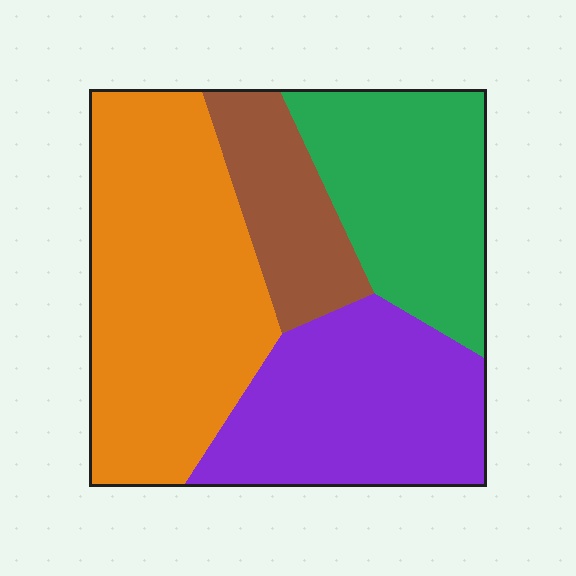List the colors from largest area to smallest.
From largest to smallest: orange, purple, green, brown.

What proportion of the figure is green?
Green covers around 25% of the figure.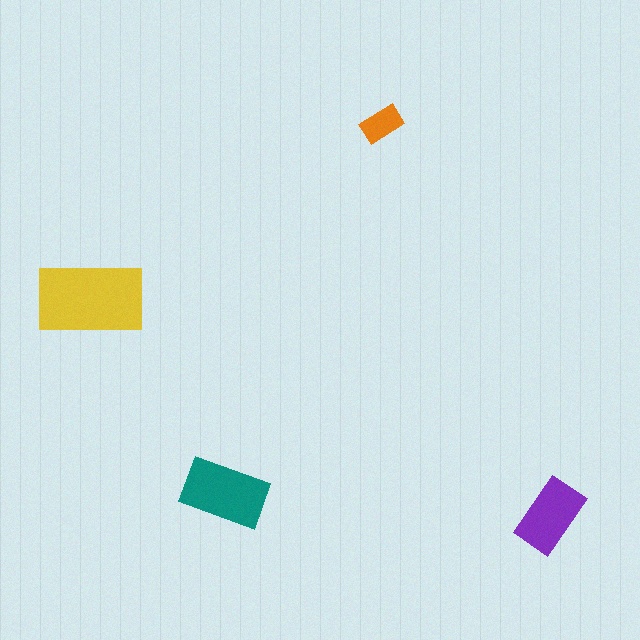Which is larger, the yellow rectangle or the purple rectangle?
The yellow one.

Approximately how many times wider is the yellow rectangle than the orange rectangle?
About 2.5 times wider.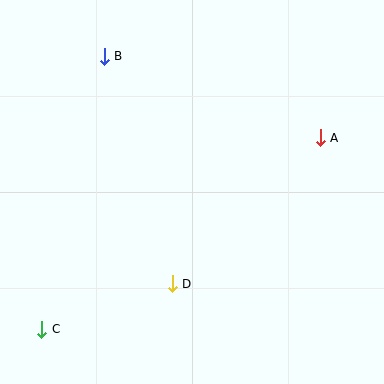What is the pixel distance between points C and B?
The distance between C and B is 280 pixels.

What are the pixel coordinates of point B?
Point B is at (104, 56).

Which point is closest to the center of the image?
Point D at (172, 284) is closest to the center.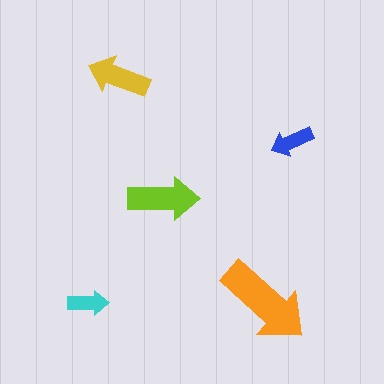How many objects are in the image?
There are 5 objects in the image.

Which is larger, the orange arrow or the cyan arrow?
The orange one.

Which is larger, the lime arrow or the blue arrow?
The lime one.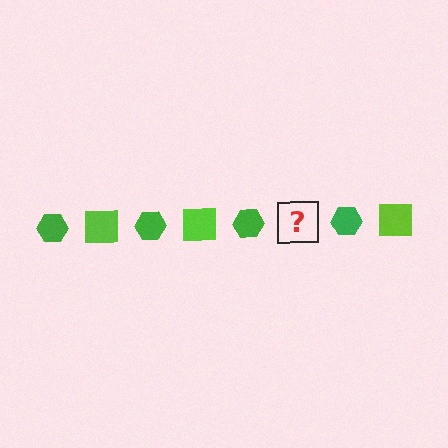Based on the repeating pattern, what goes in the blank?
The blank should be a lime square.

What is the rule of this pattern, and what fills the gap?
The rule is that the pattern alternates between green hexagon and lime square. The gap should be filled with a lime square.